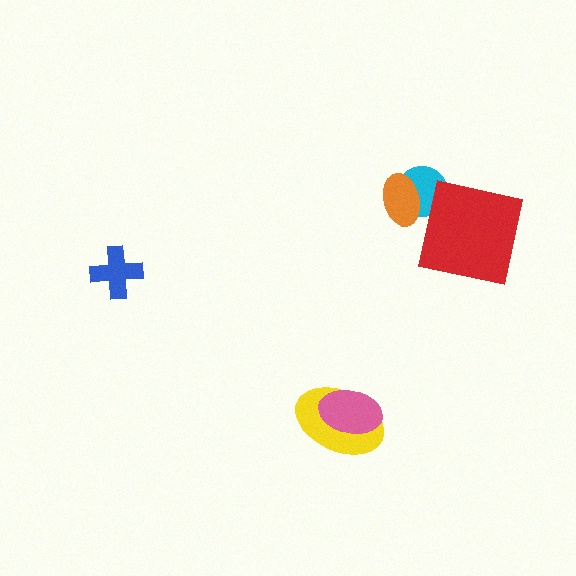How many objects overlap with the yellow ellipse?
1 object overlaps with the yellow ellipse.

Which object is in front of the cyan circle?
The orange ellipse is in front of the cyan circle.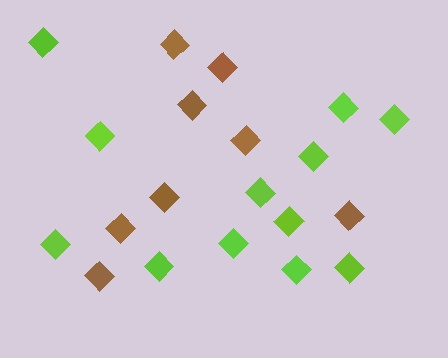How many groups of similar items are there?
There are 2 groups: one group of brown diamonds (8) and one group of lime diamonds (12).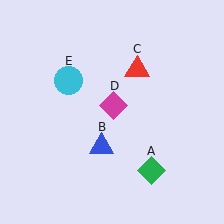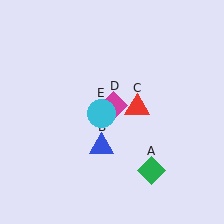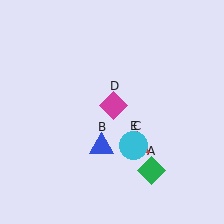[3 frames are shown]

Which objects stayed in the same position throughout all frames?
Green diamond (object A) and blue triangle (object B) and magenta diamond (object D) remained stationary.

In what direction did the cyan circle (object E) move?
The cyan circle (object E) moved down and to the right.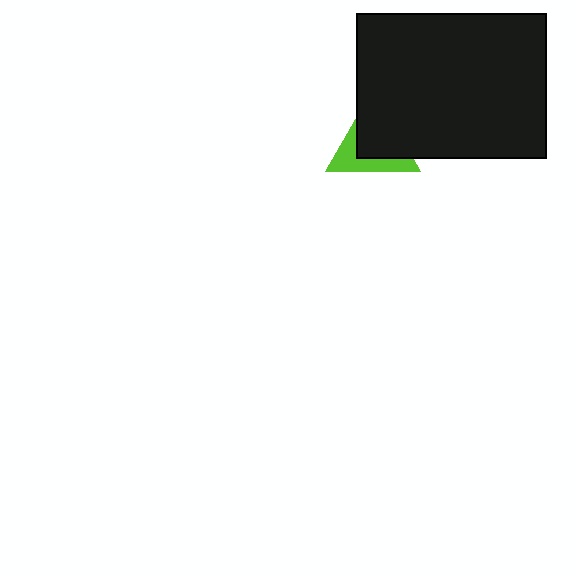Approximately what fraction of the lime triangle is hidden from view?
Roughly 62% of the lime triangle is hidden behind the black rectangle.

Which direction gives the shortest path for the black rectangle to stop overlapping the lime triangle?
Moving toward the upper-right gives the shortest separation.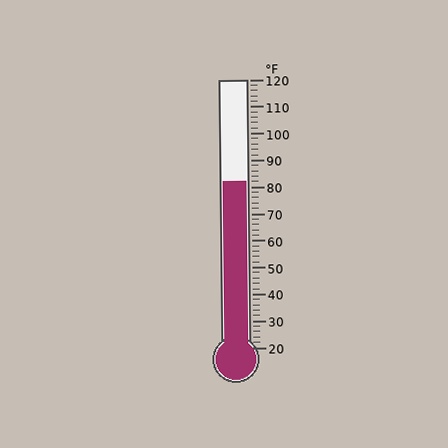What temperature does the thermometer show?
The thermometer shows approximately 82°F.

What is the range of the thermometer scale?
The thermometer scale ranges from 20°F to 120°F.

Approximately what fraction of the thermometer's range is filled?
The thermometer is filled to approximately 60% of its range.